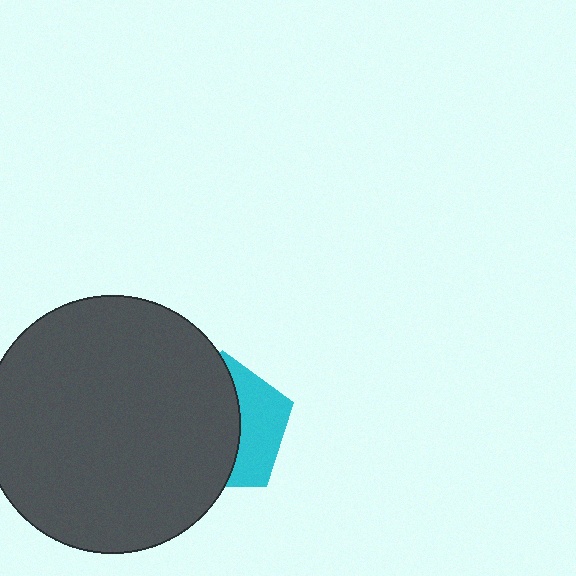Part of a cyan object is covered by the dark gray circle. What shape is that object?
It is a pentagon.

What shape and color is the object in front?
The object in front is a dark gray circle.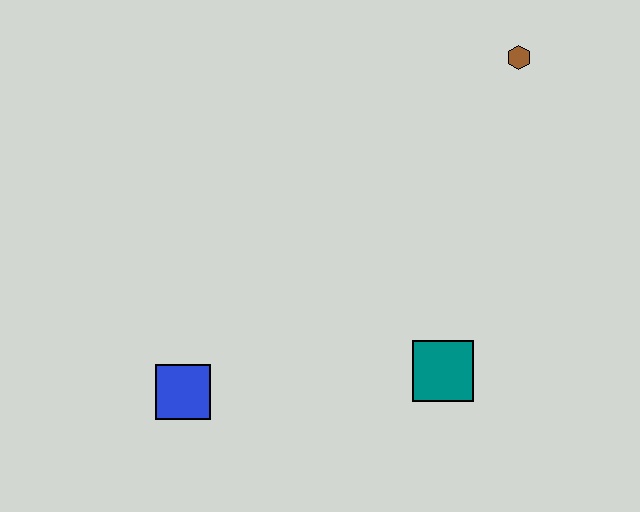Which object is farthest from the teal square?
The brown hexagon is farthest from the teal square.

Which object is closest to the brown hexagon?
The teal square is closest to the brown hexagon.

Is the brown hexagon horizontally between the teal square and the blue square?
No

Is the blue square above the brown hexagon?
No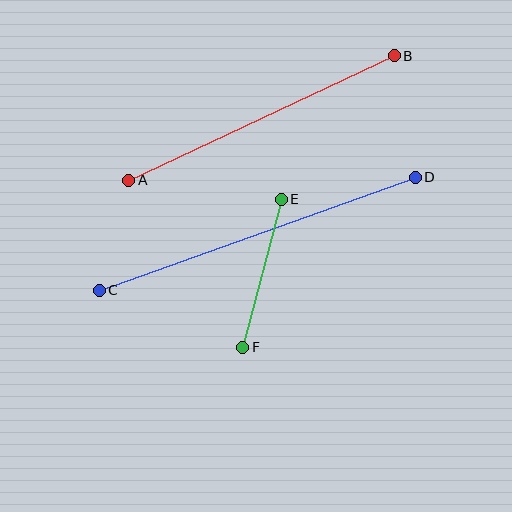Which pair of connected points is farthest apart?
Points C and D are farthest apart.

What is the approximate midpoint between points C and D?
The midpoint is at approximately (257, 234) pixels.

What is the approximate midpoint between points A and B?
The midpoint is at approximately (261, 118) pixels.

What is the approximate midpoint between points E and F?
The midpoint is at approximately (262, 273) pixels.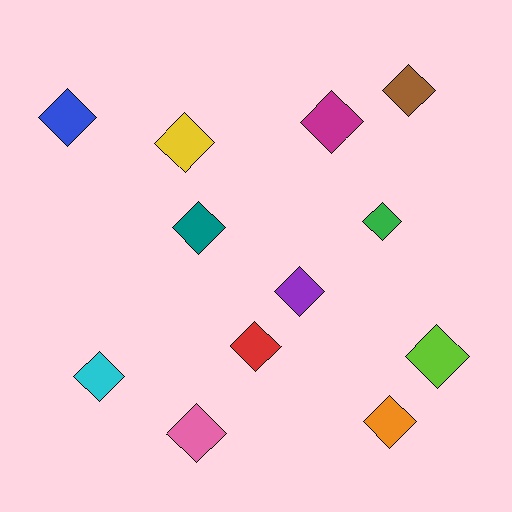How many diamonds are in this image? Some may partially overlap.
There are 12 diamonds.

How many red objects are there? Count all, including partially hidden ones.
There is 1 red object.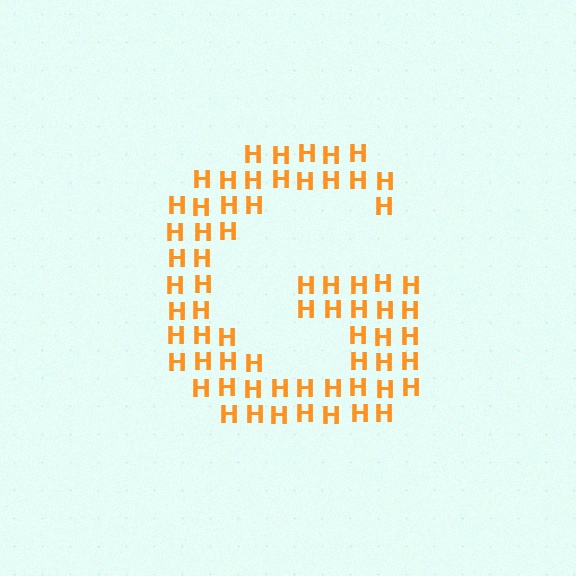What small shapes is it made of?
It is made of small letter H's.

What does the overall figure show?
The overall figure shows the letter G.